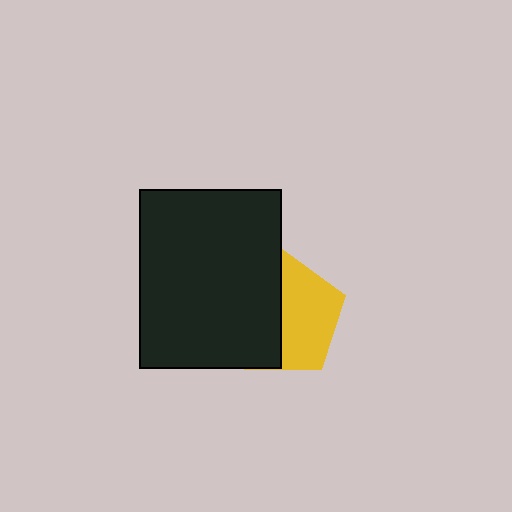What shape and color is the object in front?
The object in front is a black rectangle.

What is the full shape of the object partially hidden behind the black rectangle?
The partially hidden object is a yellow pentagon.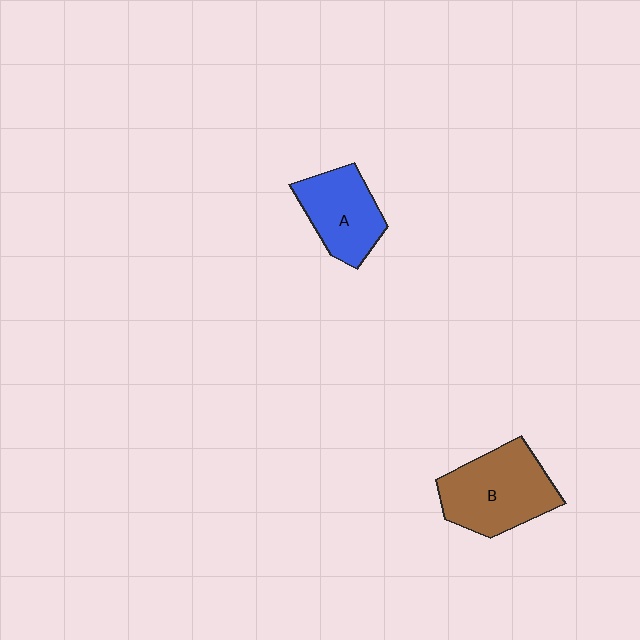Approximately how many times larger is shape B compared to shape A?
Approximately 1.3 times.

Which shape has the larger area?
Shape B (brown).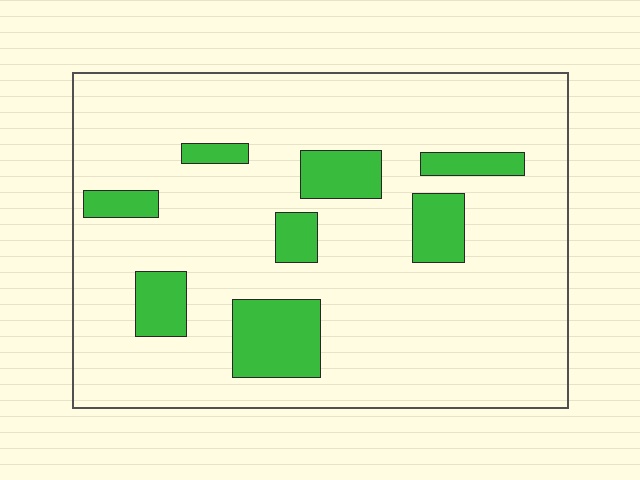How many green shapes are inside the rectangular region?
8.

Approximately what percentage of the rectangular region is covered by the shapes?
Approximately 15%.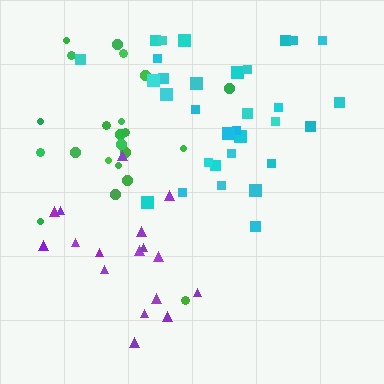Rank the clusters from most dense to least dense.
purple, cyan, green.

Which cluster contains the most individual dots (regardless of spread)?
Cyan (34).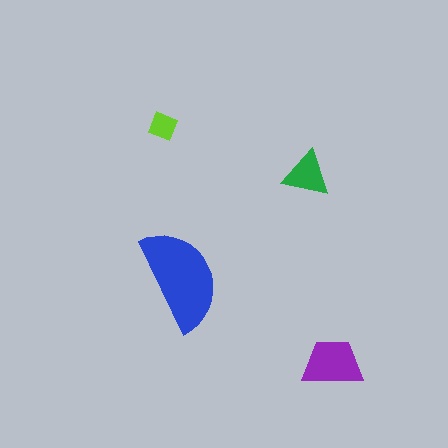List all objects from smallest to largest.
The lime diamond, the green triangle, the purple trapezoid, the blue semicircle.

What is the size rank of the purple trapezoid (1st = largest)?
2nd.